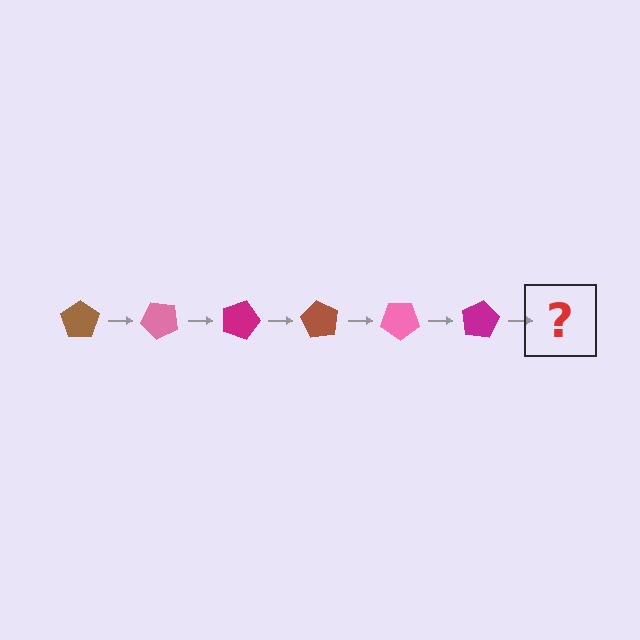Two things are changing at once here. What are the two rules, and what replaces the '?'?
The two rules are that it rotates 45 degrees each step and the color cycles through brown, pink, and magenta. The '?' should be a brown pentagon, rotated 270 degrees from the start.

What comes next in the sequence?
The next element should be a brown pentagon, rotated 270 degrees from the start.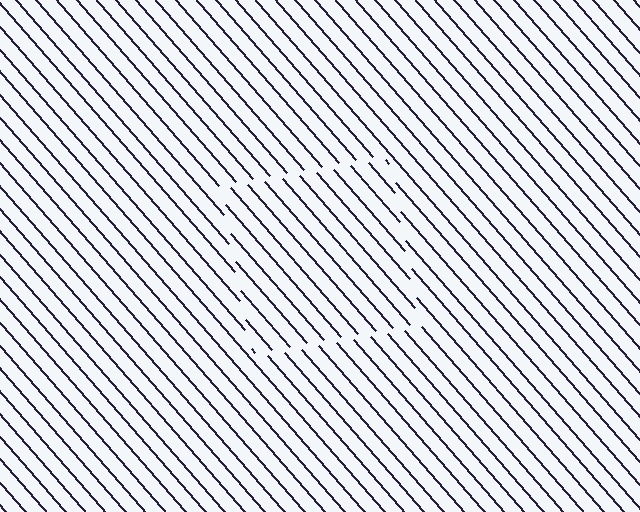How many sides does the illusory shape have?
4 sides — the line-ends trace a square.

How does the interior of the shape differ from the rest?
The interior of the shape contains the same grating, shifted by half a period — the contour is defined by the phase discontinuity where line-ends from the inner and outer gratings abut.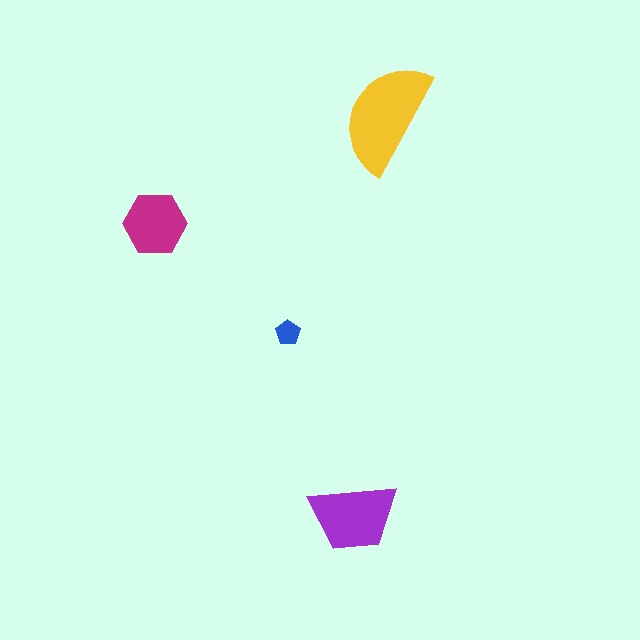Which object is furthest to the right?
The yellow semicircle is rightmost.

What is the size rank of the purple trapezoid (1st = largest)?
2nd.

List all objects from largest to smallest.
The yellow semicircle, the purple trapezoid, the magenta hexagon, the blue pentagon.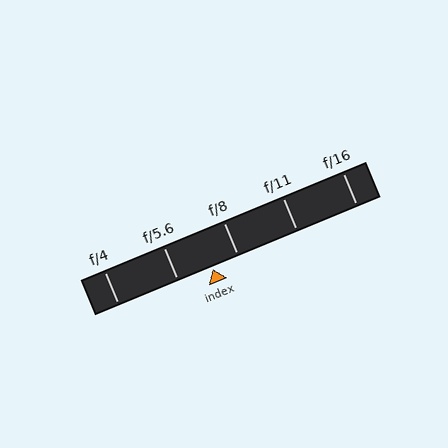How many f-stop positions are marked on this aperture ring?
There are 5 f-stop positions marked.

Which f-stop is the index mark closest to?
The index mark is closest to f/8.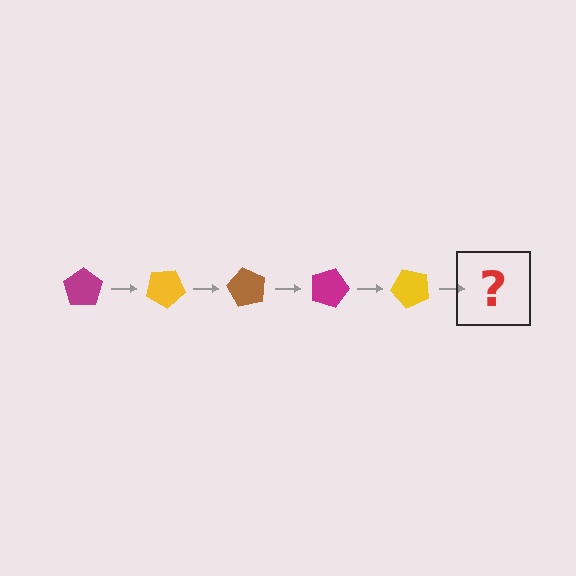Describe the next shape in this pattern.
It should be a brown pentagon, rotated 150 degrees from the start.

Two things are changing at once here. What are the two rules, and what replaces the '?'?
The two rules are that it rotates 30 degrees each step and the color cycles through magenta, yellow, and brown. The '?' should be a brown pentagon, rotated 150 degrees from the start.